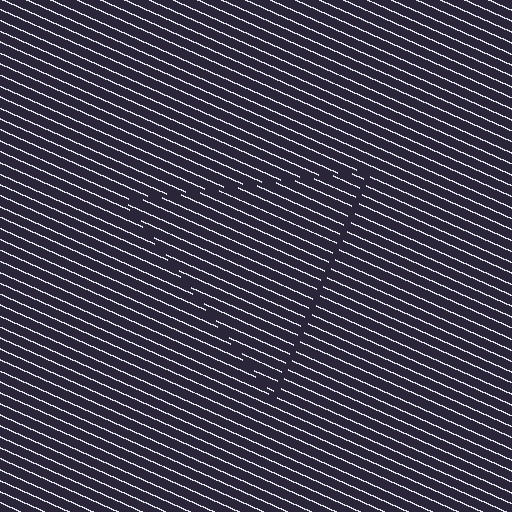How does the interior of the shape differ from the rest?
The interior of the shape contains the same grating, shifted by half a period — the contour is defined by the phase discontinuity where line-ends from the inner and outer gratings abut.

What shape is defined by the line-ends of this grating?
An illusory triangle. The interior of the shape contains the same grating, shifted by half a period — the contour is defined by the phase discontinuity where line-ends from the inner and outer gratings abut.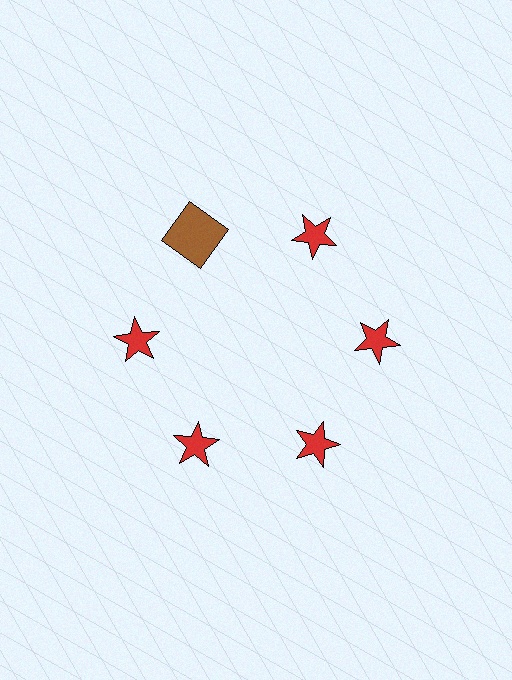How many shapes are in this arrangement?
There are 6 shapes arranged in a ring pattern.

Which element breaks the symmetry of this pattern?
The brown square at roughly the 11 o'clock position breaks the symmetry. All other shapes are red stars.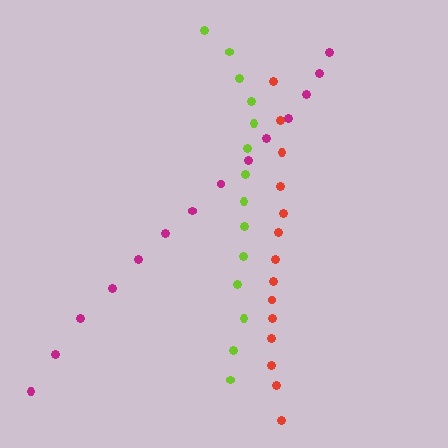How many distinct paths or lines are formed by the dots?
There are 3 distinct paths.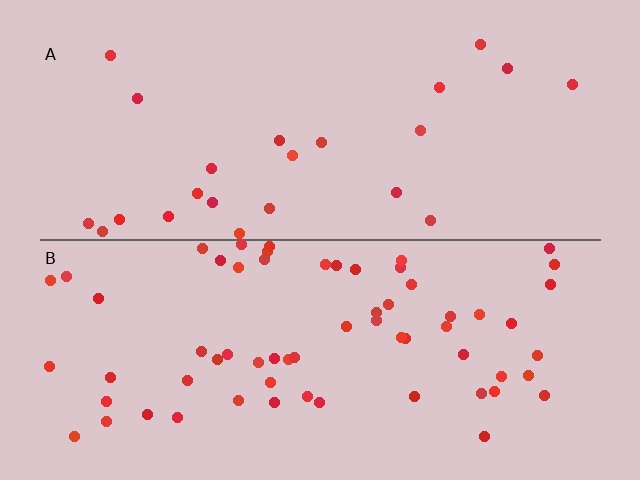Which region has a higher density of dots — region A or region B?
B (the bottom).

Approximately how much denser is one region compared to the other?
Approximately 2.7× — region B over region A.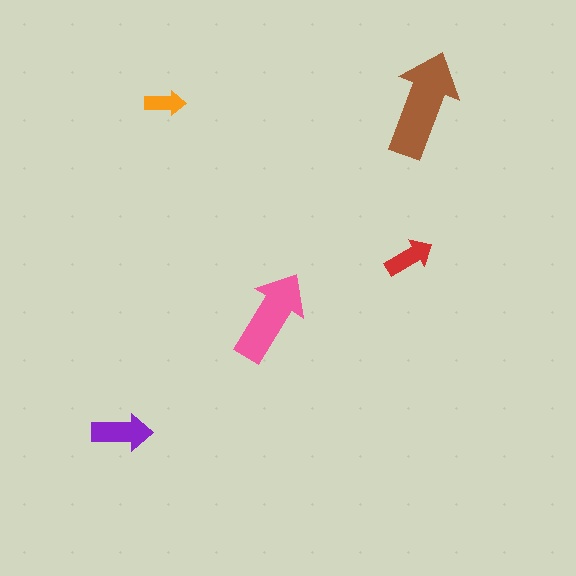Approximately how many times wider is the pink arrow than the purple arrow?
About 1.5 times wider.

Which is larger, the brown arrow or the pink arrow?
The brown one.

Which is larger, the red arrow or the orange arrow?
The red one.